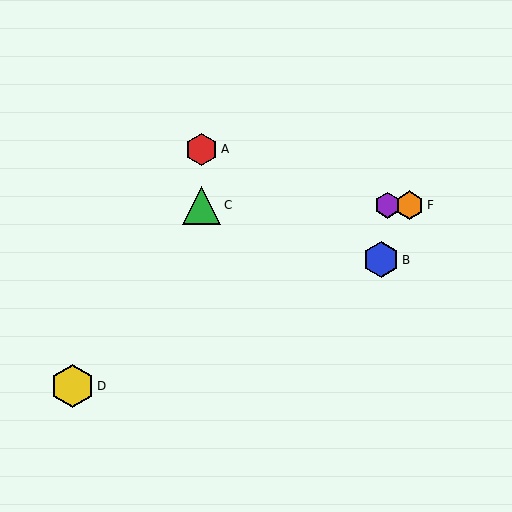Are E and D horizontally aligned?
No, E is at y≈205 and D is at y≈386.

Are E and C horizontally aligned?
Yes, both are at y≈205.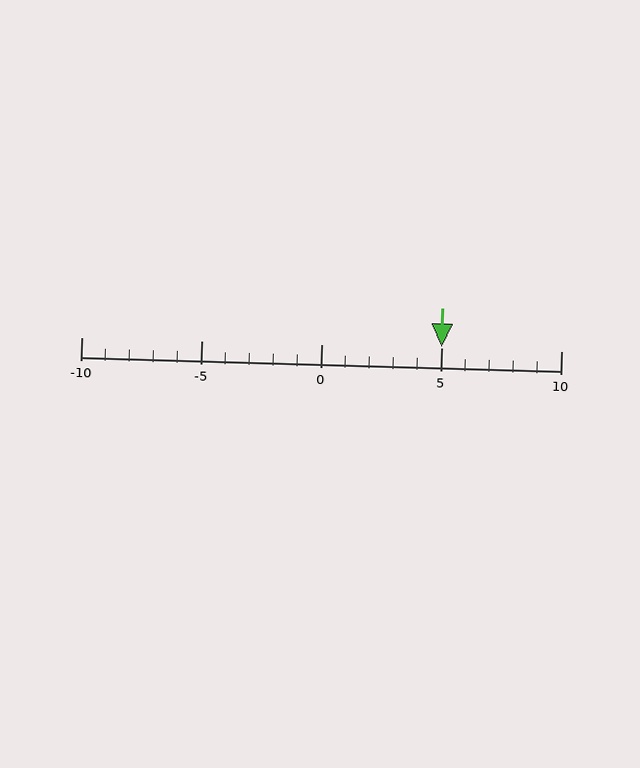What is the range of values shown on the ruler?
The ruler shows values from -10 to 10.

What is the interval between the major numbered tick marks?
The major tick marks are spaced 5 units apart.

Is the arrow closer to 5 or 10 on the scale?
The arrow is closer to 5.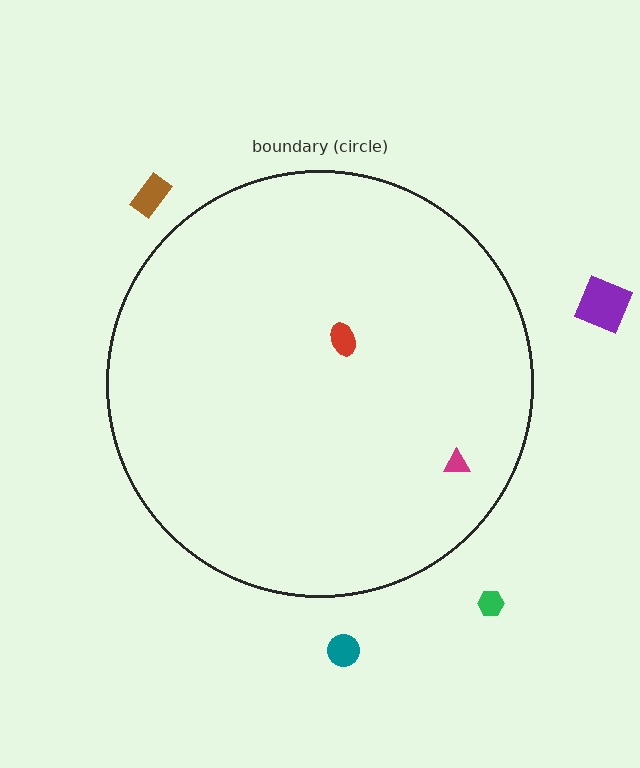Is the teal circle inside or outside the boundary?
Outside.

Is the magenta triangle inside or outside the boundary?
Inside.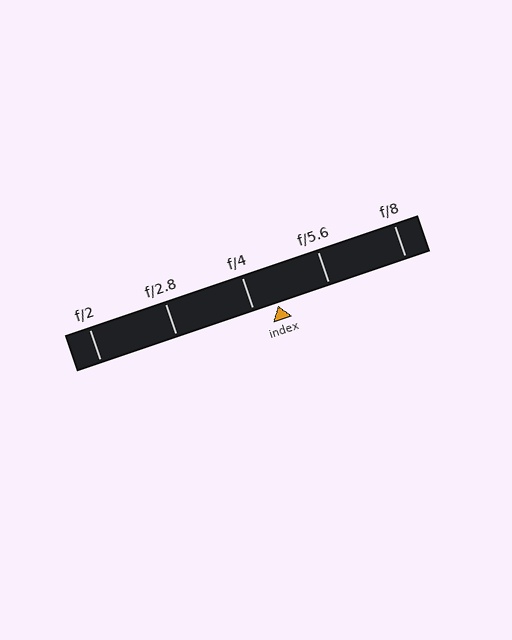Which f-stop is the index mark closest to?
The index mark is closest to f/4.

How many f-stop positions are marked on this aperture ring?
There are 5 f-stop positions marked.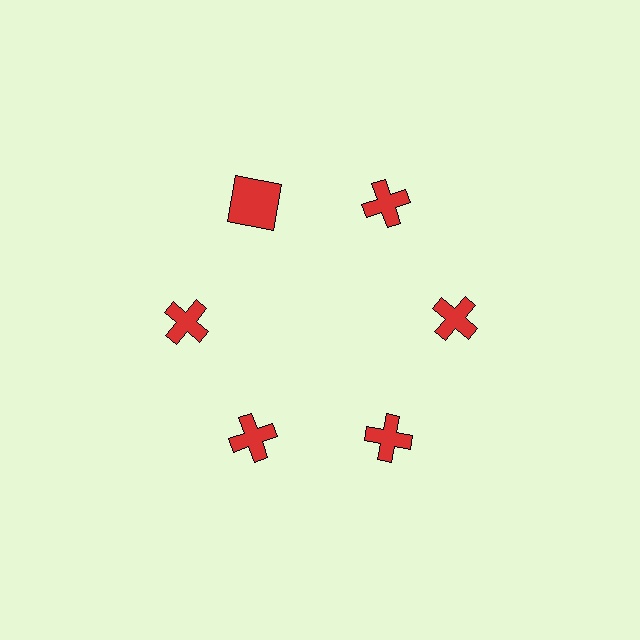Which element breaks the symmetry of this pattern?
The red square at roughly the 11 o'clock position breaks the symmetry. All other shapes are red crosses.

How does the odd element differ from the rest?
It has a different shape: square instead of cross.